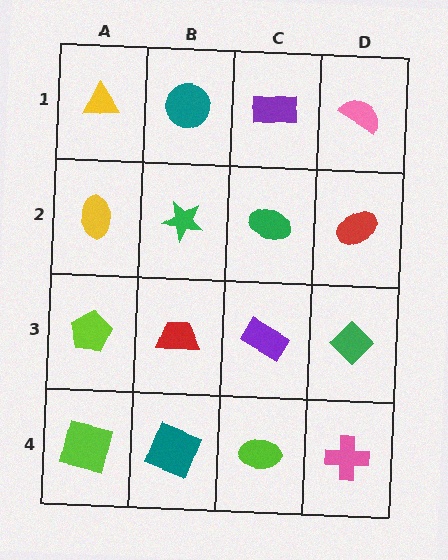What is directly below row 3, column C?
A lime ellipse.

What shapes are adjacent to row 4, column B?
A red trapezoid (row 3, column B), a lime square (row 4, column A), a lime ellipse (row 4, column C).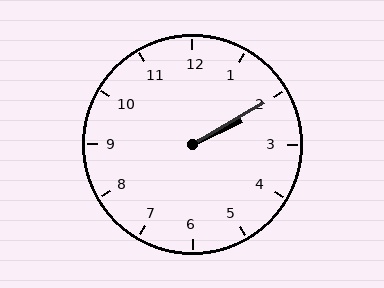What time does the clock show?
2:10.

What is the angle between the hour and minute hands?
Approximately 5 degrees.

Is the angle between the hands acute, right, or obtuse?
It is acute.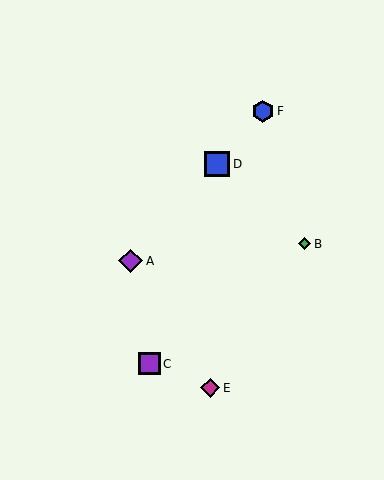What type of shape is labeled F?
Shape F is a blue hexagon.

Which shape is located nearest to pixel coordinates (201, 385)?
The magenta diamond (labeled E) at (210, 388) is nearest to that location.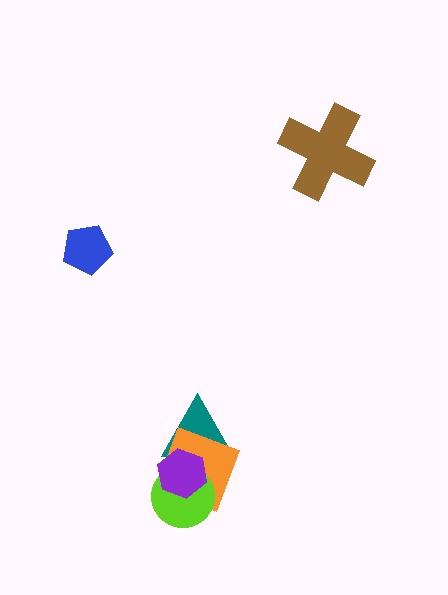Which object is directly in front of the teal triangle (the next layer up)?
The orange square is directly in front of the teal triangle.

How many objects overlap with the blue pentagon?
0 objects overlap with the blue pentagon.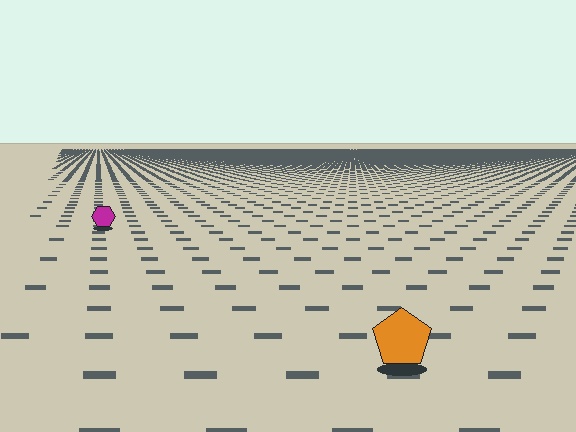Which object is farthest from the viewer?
The magenta hexagon is farthest from the viewer. It appears smaller and the ground texture around it is denser.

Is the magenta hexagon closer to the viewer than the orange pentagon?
No. The orange pentagon is closer — you can tell from the texture gradient: the ground texture is coarser near it.